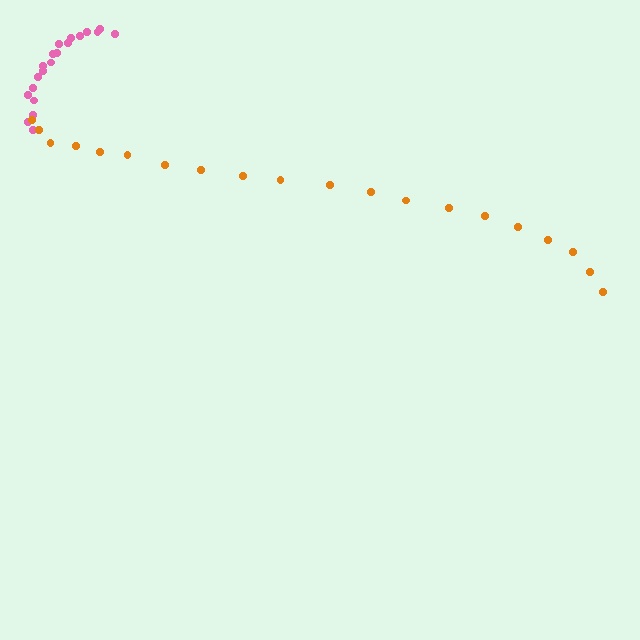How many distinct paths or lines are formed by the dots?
There are 2 distinct paths.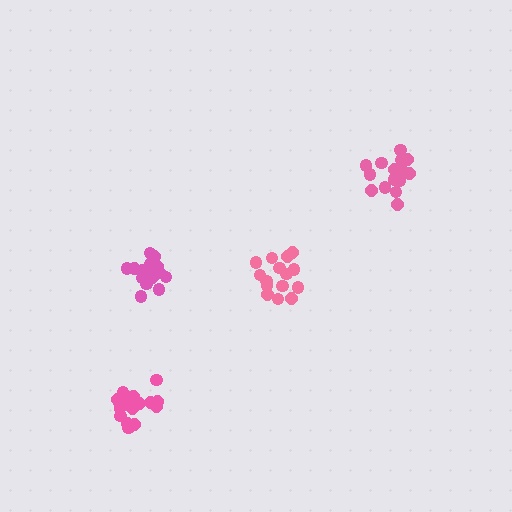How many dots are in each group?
Group 1: 20 dots, Group 2: 16 dots, Group 3: 15 dots, Group 4: 21 dots (72 total).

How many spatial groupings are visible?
There are 4 spatial groupings.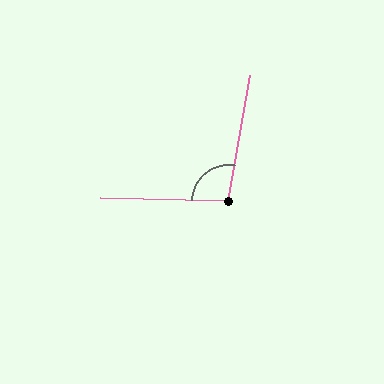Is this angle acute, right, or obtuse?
It is obtuse.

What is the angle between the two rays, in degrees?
Approximately 98 degrees.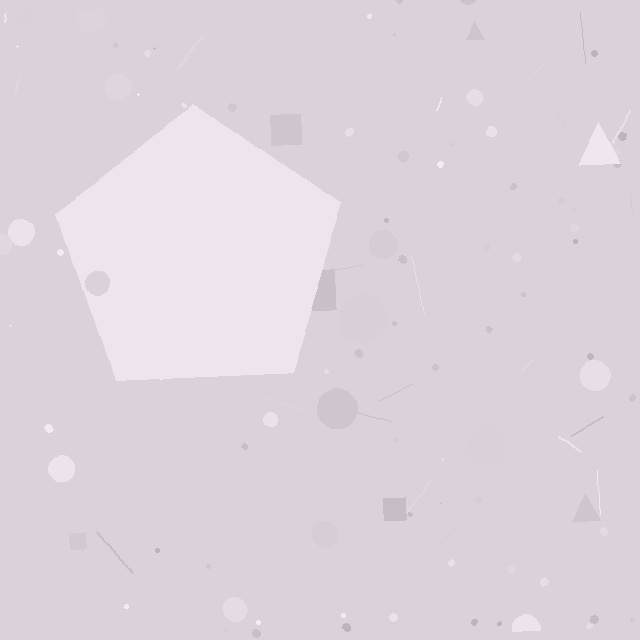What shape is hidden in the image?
A pentagon is hidden in the image.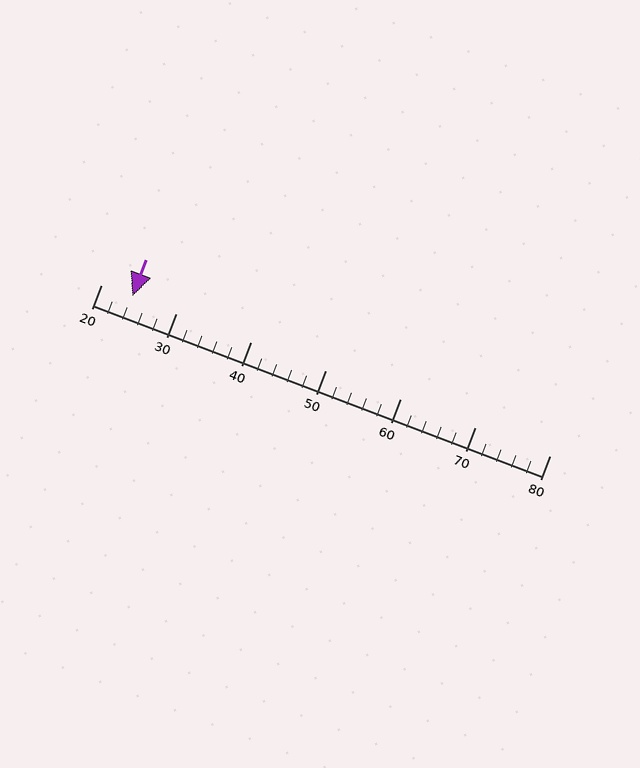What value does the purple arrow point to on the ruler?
The purple arrow points to approximately 24.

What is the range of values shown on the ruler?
The ruler shows values from 20 to 80.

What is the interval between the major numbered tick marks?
The major tick marks are spaced 10 units apart.